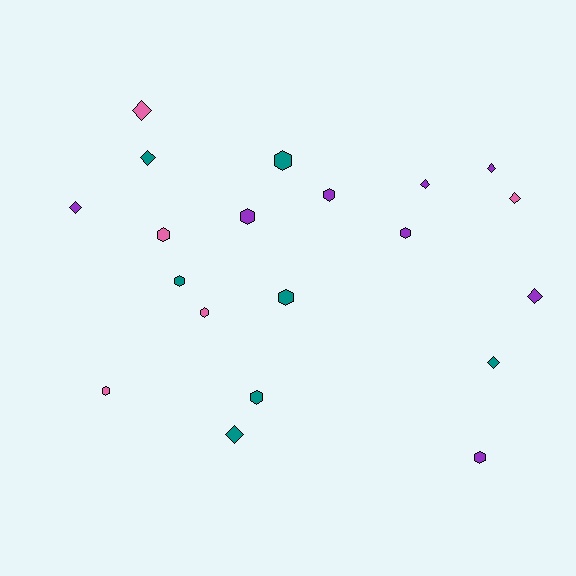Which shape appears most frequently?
Hexagon, with 11 objects.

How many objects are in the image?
There are 20 objects.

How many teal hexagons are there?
There are 4 teal hexagons.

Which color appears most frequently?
Purple, with 8 objects.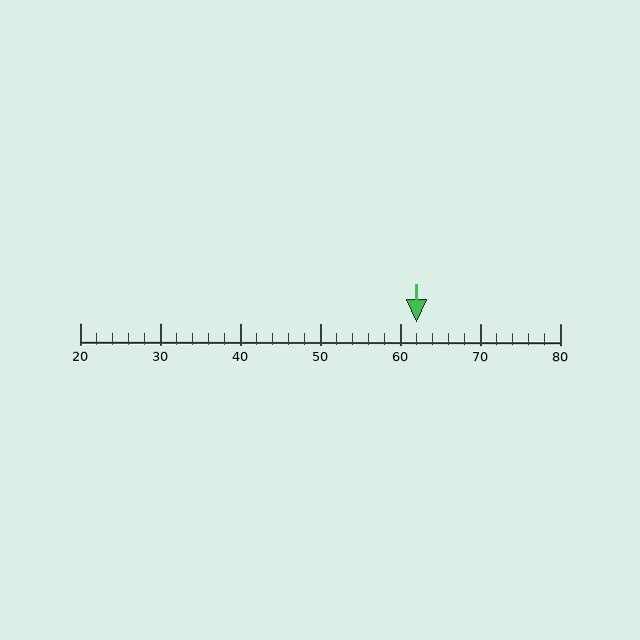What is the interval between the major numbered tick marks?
The major tick marks are spaced 10 units apart.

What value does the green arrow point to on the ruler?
The green arrow points to approximately 62.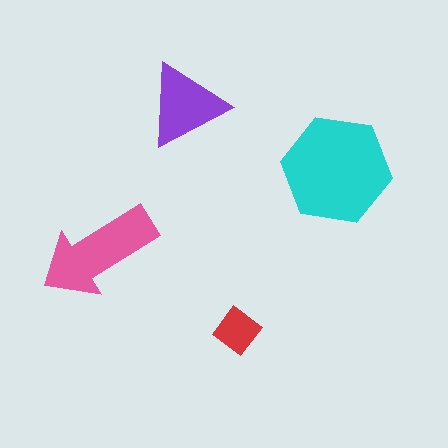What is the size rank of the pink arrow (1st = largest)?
2nd.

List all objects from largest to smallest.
The cyan hexagon, the pink arrow, the purple triangle, the red diamond.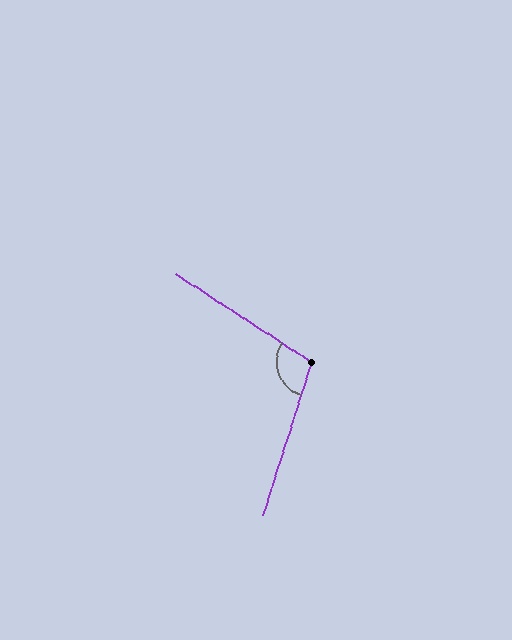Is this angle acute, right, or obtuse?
It is obtuse.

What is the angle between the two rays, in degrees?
Approximately 105 degrees.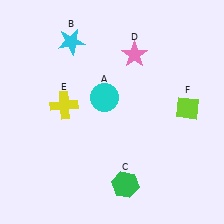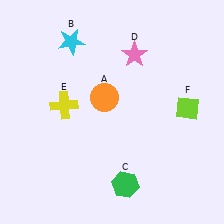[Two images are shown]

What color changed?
The circle (A) changed from cyan in Image 1 to orange in Image 2.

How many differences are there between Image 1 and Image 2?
There is 1 difference between the two images.